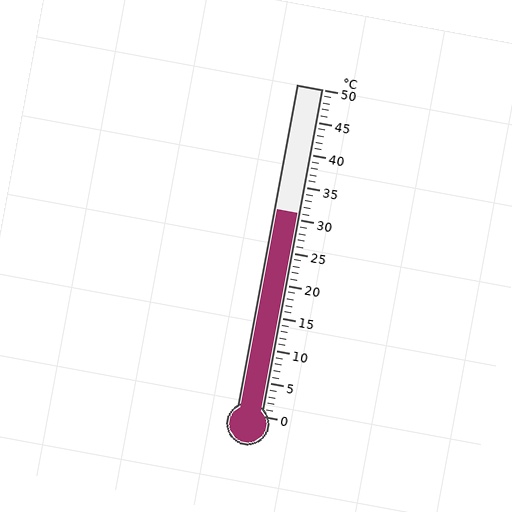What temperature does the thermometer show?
The thermometer shows approximately 31°C.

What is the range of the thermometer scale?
The thermometer scale ranges from 0°C to 50°C.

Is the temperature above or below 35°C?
The temperature is below 35°C.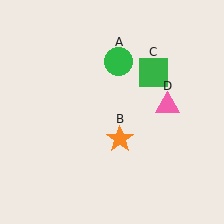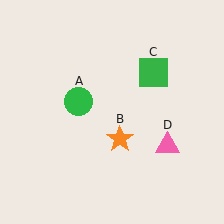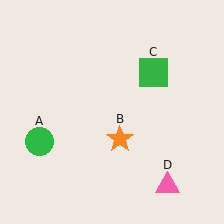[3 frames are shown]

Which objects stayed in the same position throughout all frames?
Orange star (object B) and green square (object C) remained stationary.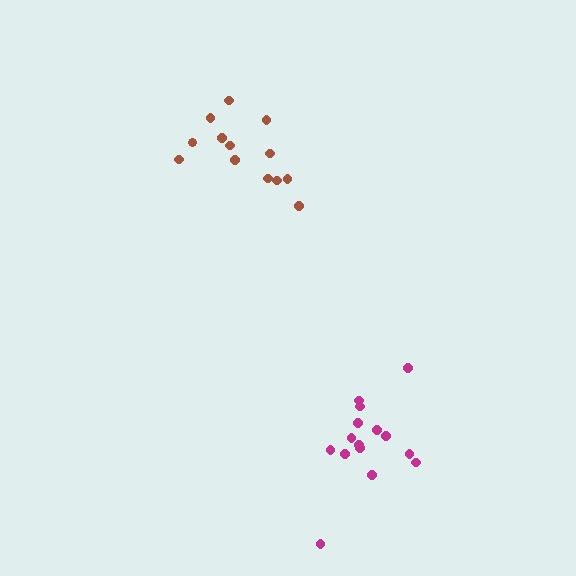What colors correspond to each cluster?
The clusters are colored: magenta, brown.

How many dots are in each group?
Group 1: 15 dots, Group 2: 13 dots (28 total).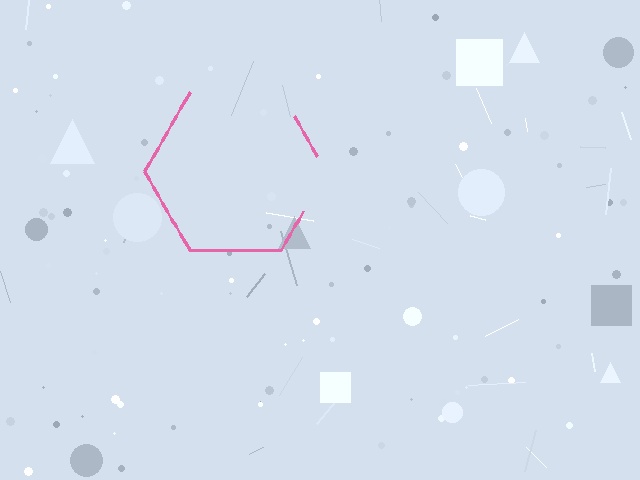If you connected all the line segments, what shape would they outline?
They would outline a hexagon.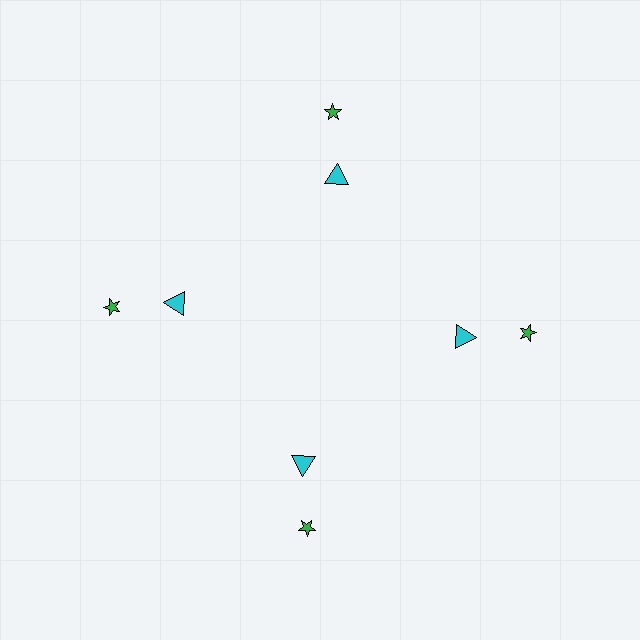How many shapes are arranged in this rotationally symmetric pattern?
There are 8 shapes, arranged in 4 groups of 2.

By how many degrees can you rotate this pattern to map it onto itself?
The pattern maps onto itself every 90 degrees of rotation.